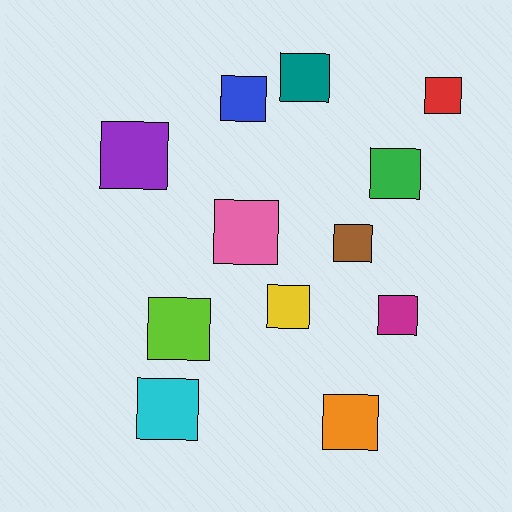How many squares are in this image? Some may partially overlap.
There are 12 squares.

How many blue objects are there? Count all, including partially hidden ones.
There is 1 blue object.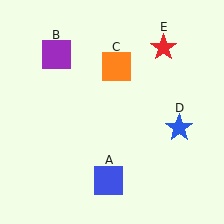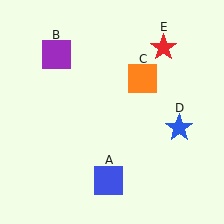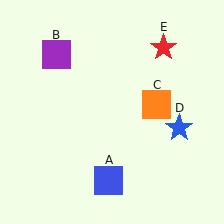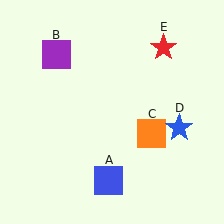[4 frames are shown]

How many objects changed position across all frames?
1 object changed position: orange square (object C).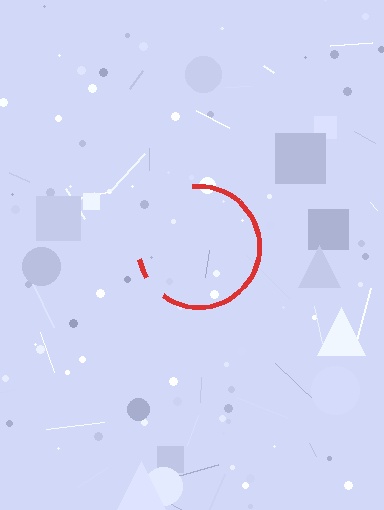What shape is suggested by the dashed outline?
The dashed outline suggests a circle.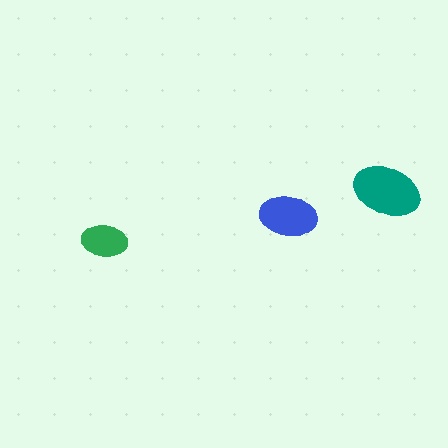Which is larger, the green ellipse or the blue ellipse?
The blue one.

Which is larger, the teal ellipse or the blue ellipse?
The teal one.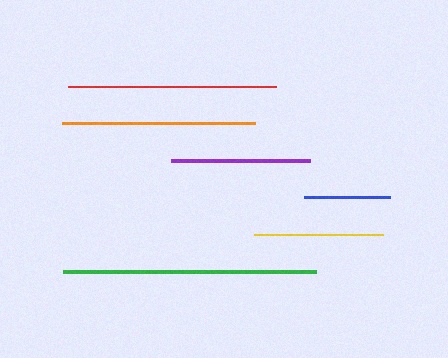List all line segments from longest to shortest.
From longest to shortest: green, red, orange, purple, yellow, blue.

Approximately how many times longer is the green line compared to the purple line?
The green line is approximately 1.8 times the length of the purple line.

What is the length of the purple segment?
The purple segment is approximately 139 pixels long.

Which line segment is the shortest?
The blue line is the shortest at approximately 86 pixels.